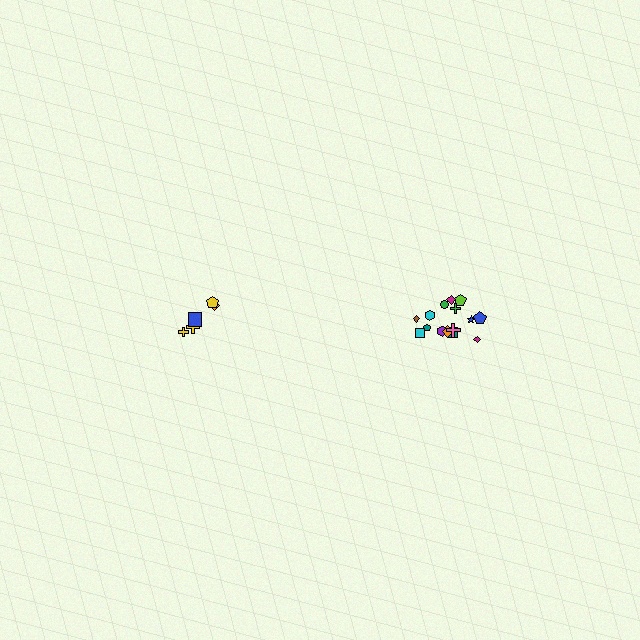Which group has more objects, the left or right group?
The right group.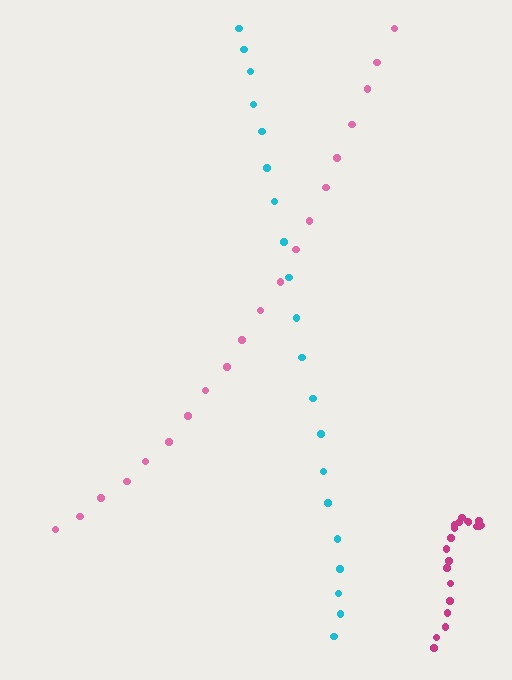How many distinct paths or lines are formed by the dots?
There are 3 distinct paths.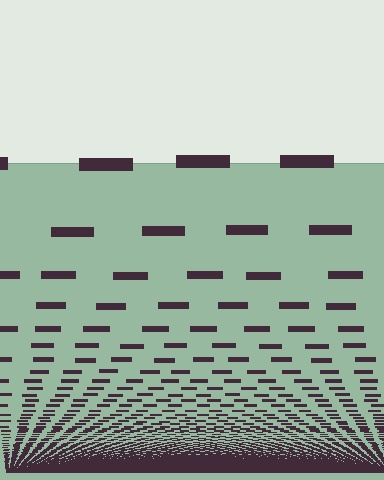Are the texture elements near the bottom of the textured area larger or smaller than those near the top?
Smaller. The gradient is inverted — elements near the bottom are smaller and denser.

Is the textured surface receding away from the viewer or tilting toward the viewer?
The surface appears to tilt toward the viewer. Texture elements get larger and sparser toward the top.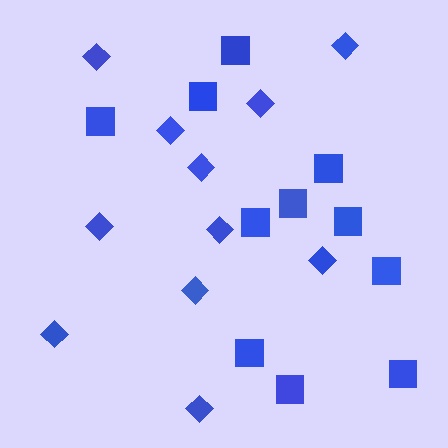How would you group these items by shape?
There are 2 groups: one group of squares (11) and one group of diamonds (11).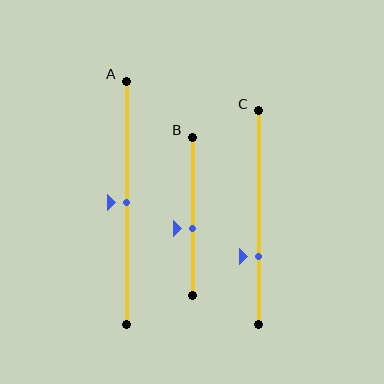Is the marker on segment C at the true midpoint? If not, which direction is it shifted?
No, the marker on segment C is shifted downward by about 18% of the segment length.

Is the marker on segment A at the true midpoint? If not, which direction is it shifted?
Yes, the marker on segment A is at the true midpoint.